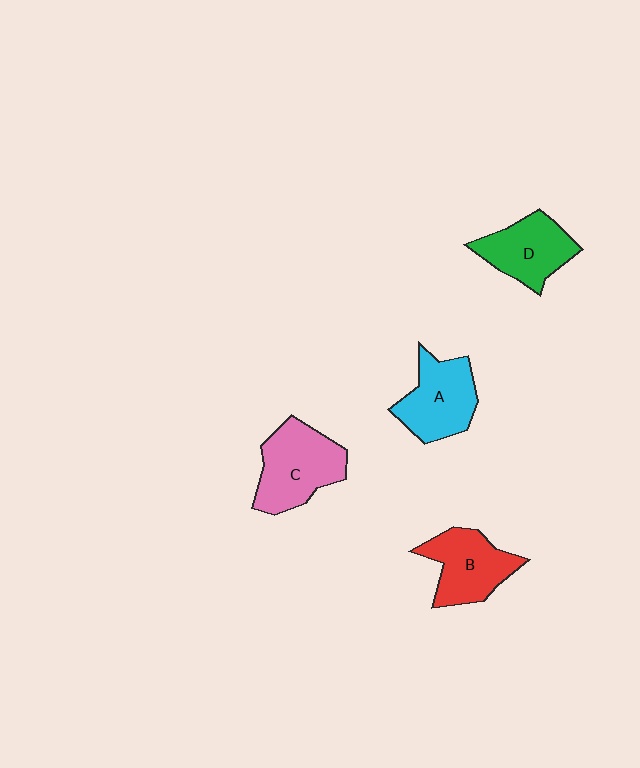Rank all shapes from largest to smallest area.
From largest to smallest: C (pink), A (cyan), B (red), D (green).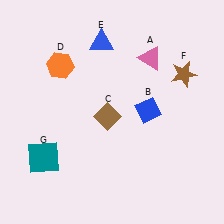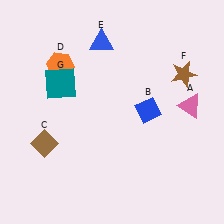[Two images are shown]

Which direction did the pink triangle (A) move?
The pink triangle (A) moved down.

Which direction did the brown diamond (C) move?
The brown diamond (C) moved left.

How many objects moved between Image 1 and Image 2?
3 objects moved between the two images.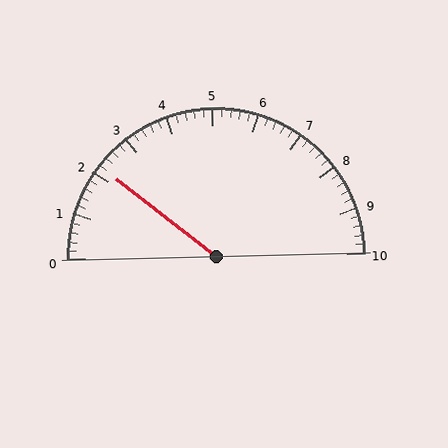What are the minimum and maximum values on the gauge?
The gauge ranges from 0 to 10.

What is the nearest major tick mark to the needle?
The nearest major tick mark is 2.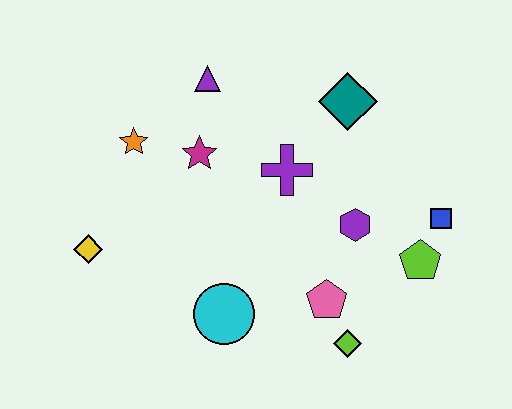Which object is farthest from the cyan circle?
The teal diamond is farthest from the cyan circle.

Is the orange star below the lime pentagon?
No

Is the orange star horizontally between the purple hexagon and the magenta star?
No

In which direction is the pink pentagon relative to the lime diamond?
The pink pentagon is above the lime diamond.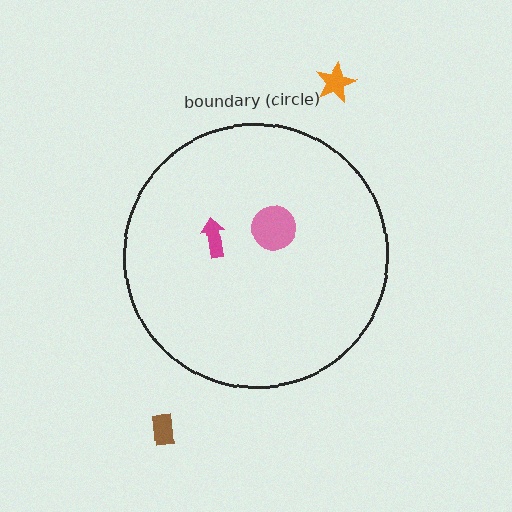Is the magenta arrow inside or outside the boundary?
Inside.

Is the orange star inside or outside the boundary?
Outside.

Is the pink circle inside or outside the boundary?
Inside.